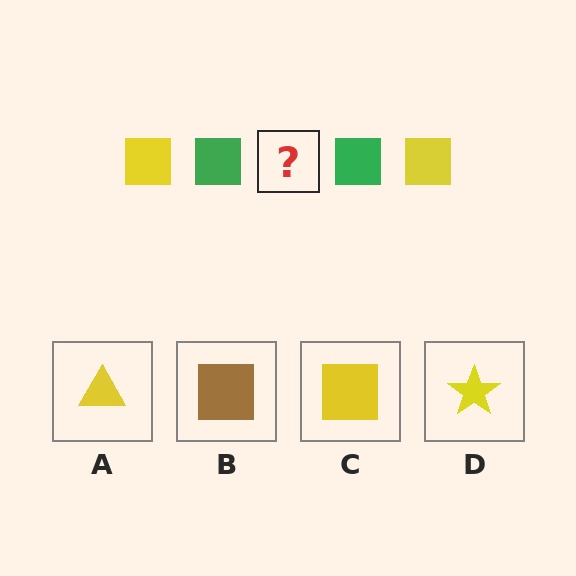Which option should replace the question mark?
Option C.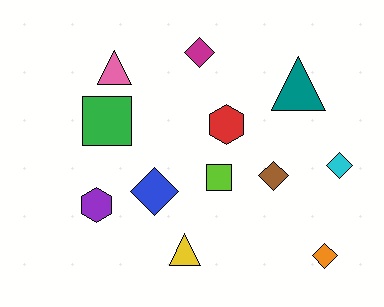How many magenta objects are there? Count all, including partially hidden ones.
There is 1 magenta object.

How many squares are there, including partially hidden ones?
There are 2 squares.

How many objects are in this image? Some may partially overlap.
There are 12 objects.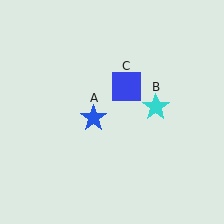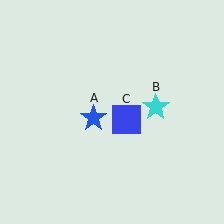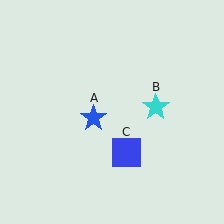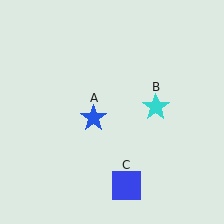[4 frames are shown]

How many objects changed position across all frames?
1 object changed position: blue square (object C).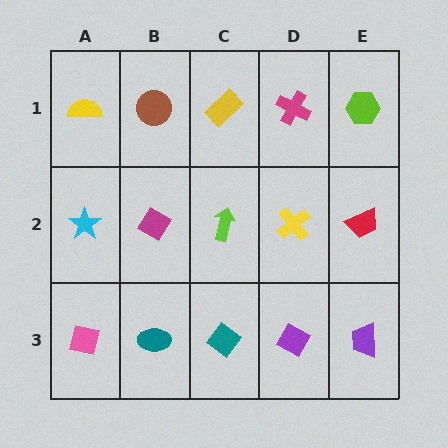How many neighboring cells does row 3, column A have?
2.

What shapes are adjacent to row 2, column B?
A brown circle (row 1, column B), a teal ellipse (row 3, column B), a cyan star (row 2, column A), a lime arrow (row 2, column C).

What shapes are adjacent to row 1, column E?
A red trapezoid (row 2, column E), a magenta cross (row 1, column D).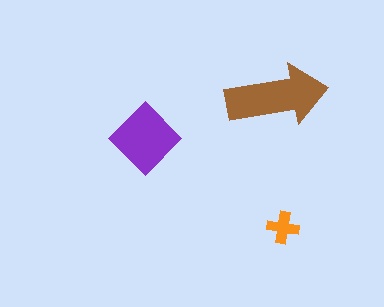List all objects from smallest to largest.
The orange cross, the purple diamond, the brown arrow.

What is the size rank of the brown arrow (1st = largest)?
1st.